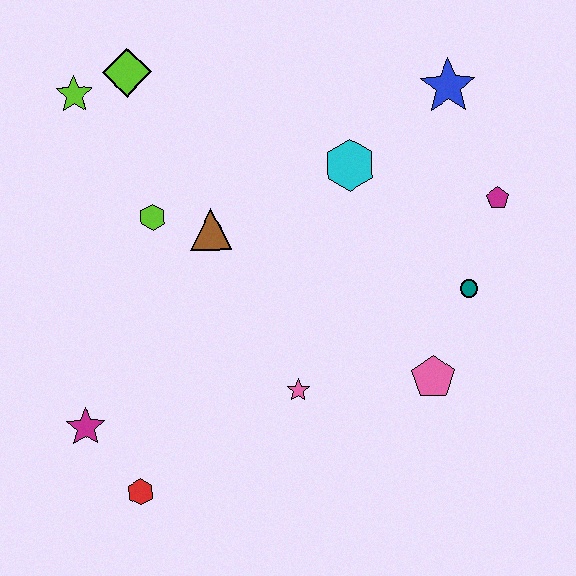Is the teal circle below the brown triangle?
Yes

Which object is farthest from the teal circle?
The lime star is farthest from the teal circle.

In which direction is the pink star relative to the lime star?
The pink star is below the lime star.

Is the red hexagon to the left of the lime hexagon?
Yes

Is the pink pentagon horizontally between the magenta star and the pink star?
No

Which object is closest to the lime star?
The lime diamond is closest to the lime star.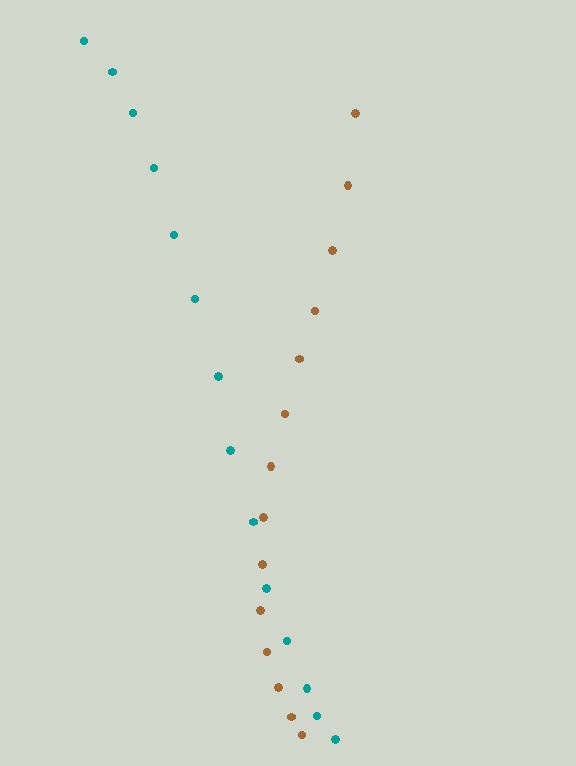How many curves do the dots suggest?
There are 2 distinct paths.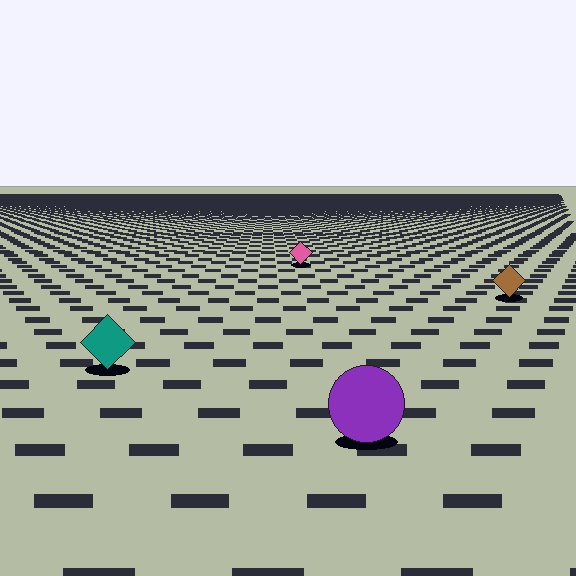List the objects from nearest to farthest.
From nearest to farthest: the purple circle, the teal diamond, the brown diamond, the pink diamond.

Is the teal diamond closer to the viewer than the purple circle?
No. The purple circle is closer — you can tell from the texture gradient: the ground texture is coarser near it.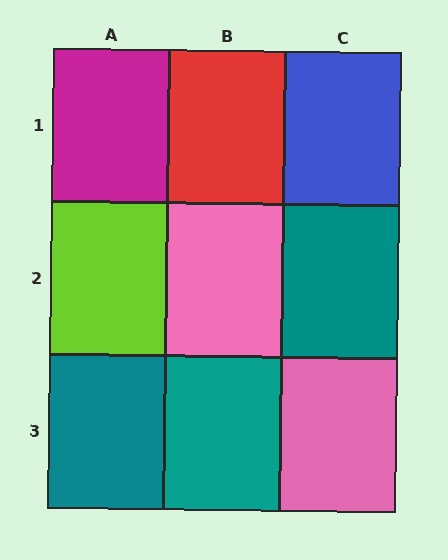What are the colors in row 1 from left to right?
Magenta, red, blue.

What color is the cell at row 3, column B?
Teal.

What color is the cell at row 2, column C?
Teal.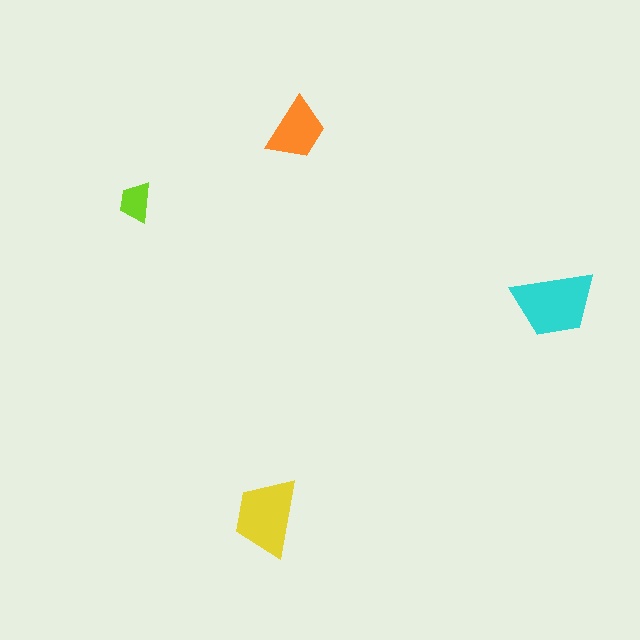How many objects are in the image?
There are 4 objects in the image.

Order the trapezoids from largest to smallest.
the cyan one, the yellow one, the orange one, the lime one.